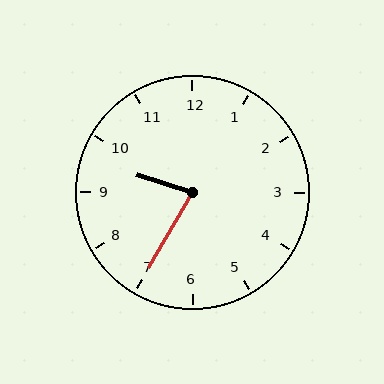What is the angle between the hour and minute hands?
Approximately 78 degrees.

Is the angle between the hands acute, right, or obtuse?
It is acute.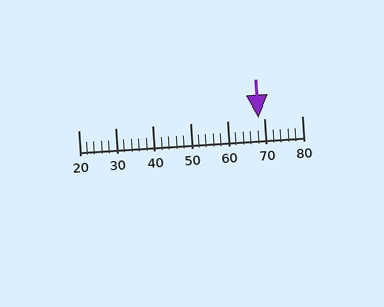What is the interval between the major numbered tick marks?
The major tick marks are spaced 10 units apart.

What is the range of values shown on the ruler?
The ruler shows values from 20 to 80.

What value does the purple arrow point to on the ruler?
The purple arrow points to approximately 68.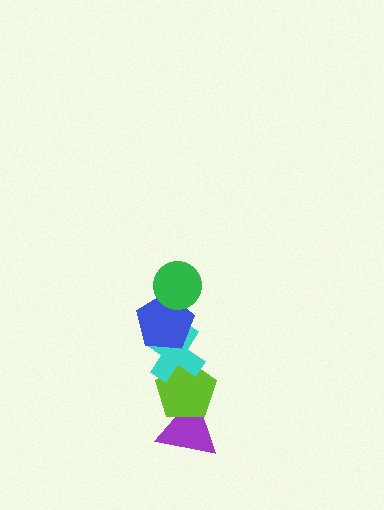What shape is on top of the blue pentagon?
The green circle is on top of the blue pentagon.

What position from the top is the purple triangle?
The purple triangle is 5th from the top.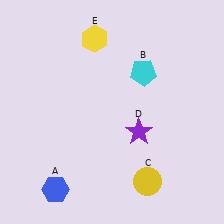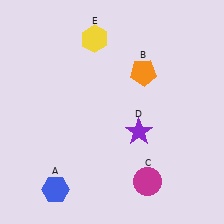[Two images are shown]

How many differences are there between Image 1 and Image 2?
There are 2 differences between the two images.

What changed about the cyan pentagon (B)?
In Image 1, B is cyan. In Image 2, it changed to orange.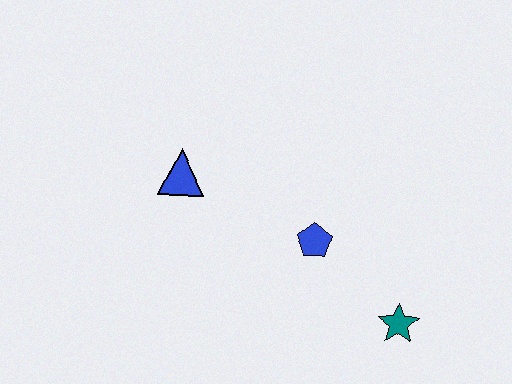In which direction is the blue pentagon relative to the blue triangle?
The blue pentagon is to the right of the blue triangle.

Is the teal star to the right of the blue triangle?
Yes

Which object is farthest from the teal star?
The blue triangle is farthest from the teal star.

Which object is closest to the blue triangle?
The blue pentagon is closest to the blue triangle.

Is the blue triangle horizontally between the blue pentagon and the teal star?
No